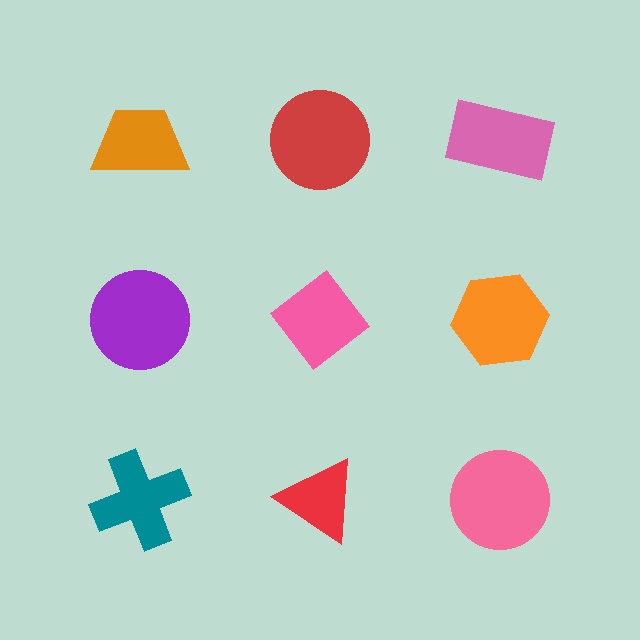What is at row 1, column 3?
A pink rectangle.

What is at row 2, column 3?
An orange hexagon.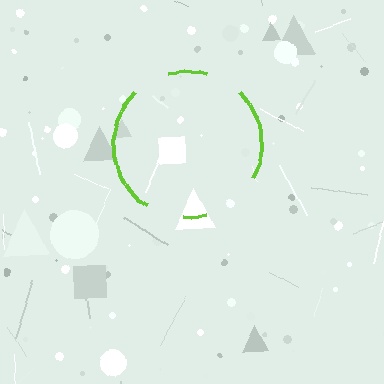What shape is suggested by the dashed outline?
The dashed outline suggests a circle.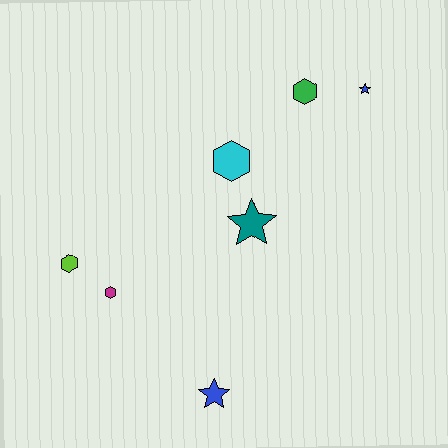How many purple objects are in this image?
There are no purple objects.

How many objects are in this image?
There are 7 objects.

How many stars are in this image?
There are 3 stars.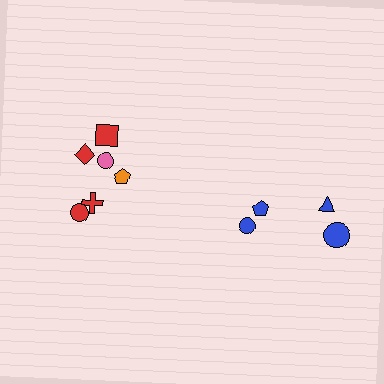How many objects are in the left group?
There are 6 objects.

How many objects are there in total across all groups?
There are 10 objects.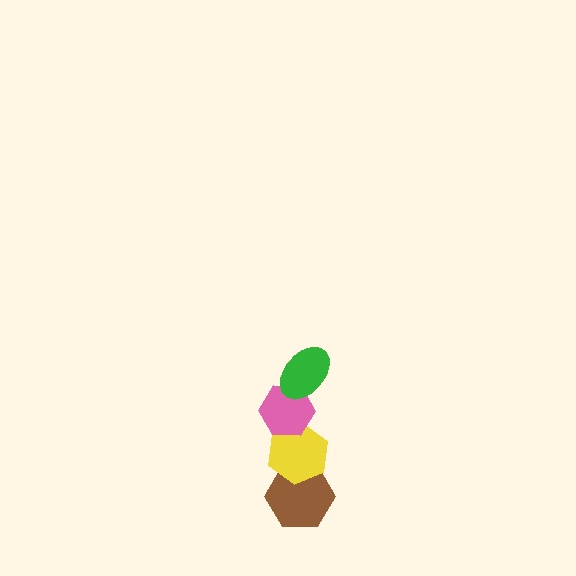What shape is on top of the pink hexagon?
The green ellipse is on top of the pink hexagon.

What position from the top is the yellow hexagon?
The yellow hexagon is 3rd from the top.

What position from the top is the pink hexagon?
The pink hexagon is 2nd from the top.